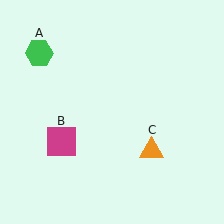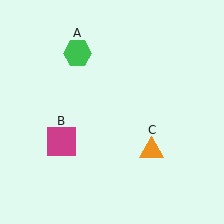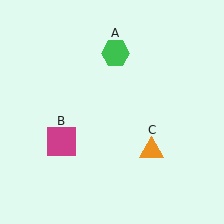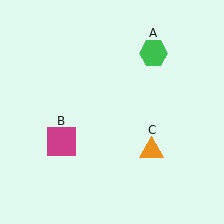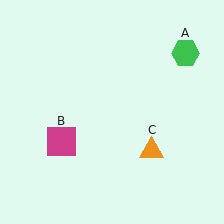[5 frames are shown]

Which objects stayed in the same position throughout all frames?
Magenta square (object B) and orange triangle (object C) remained stationary.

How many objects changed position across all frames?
1 object changed position: green hexagon (object A).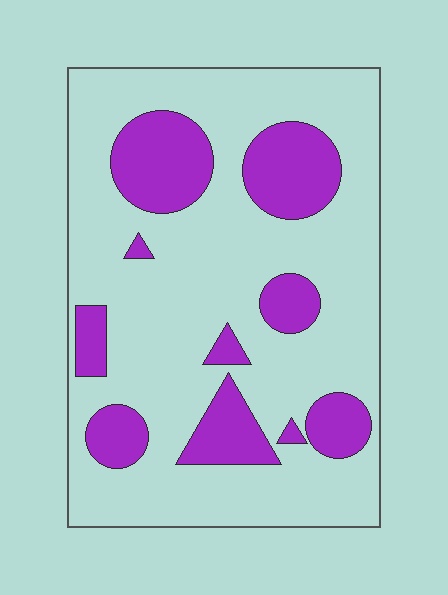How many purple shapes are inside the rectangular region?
10.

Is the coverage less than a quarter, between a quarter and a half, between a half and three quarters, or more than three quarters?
Less than a quarter.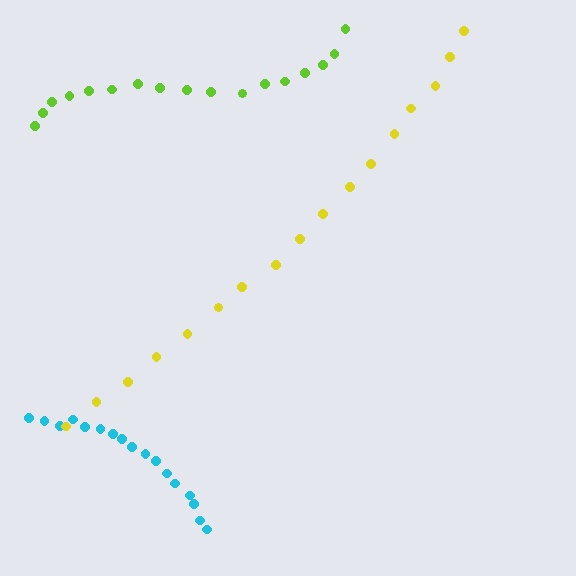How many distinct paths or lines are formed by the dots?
There are 3 distinct paths.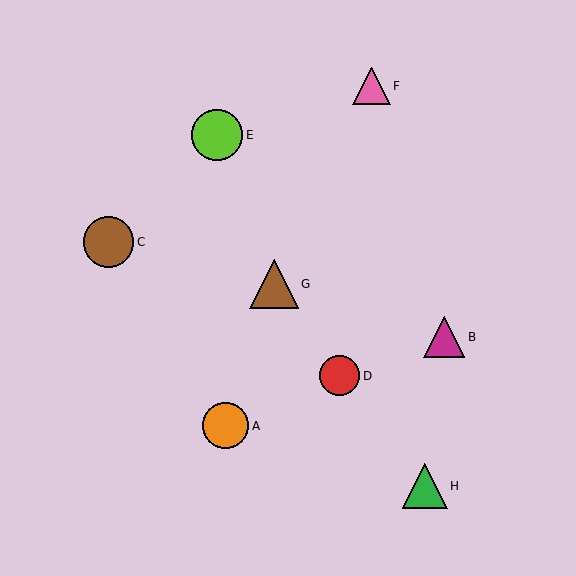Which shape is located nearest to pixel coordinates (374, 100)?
The pink triangle (labeled F) at (372, 86) is nearest to that location.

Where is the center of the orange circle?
The center of the orange circle is at (226, 426).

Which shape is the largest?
The lime circle (labeled E) is the largest.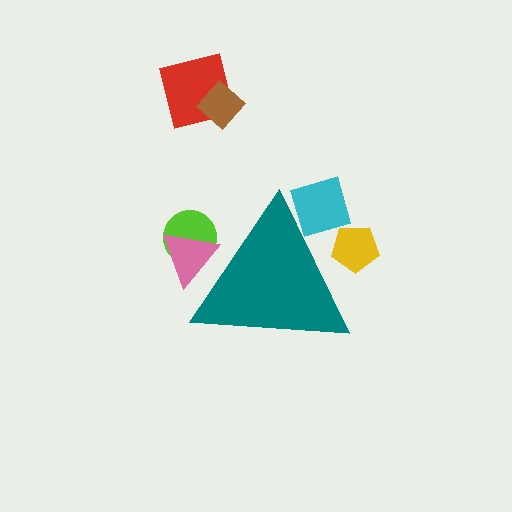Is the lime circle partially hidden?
Yes, the lime circle is partially hidden behind the teal triangle.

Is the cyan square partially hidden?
Yes, the cyan square is partially hidden behind the teal triangle.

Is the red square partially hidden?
No, the red square is fully visible.